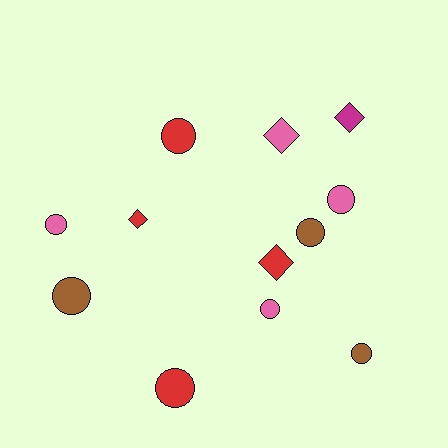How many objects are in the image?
There are 12 objects.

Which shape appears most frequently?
Circle, with 8 objects.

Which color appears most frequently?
Red, with 4 objects.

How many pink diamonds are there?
There is 1 pink diamond.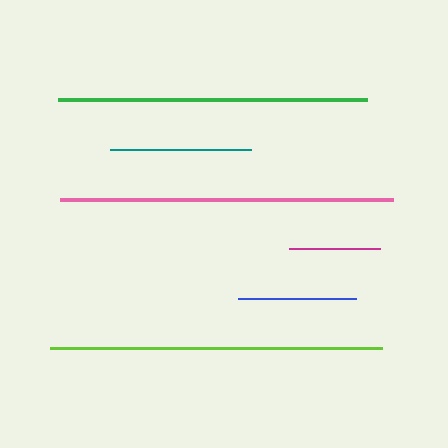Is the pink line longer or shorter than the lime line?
The pink line is longer than the lime line.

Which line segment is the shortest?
The magenta line is the shortest at approximately 91 pixels.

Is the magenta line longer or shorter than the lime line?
The lime line is longer than the magenta line.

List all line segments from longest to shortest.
From longest to shortest: pink, lime, green, teal, blue, magenta.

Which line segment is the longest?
The pink line is the longest at approximately 333 pixels.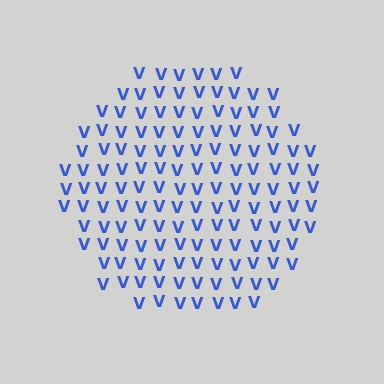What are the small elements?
The small elements are letter V's.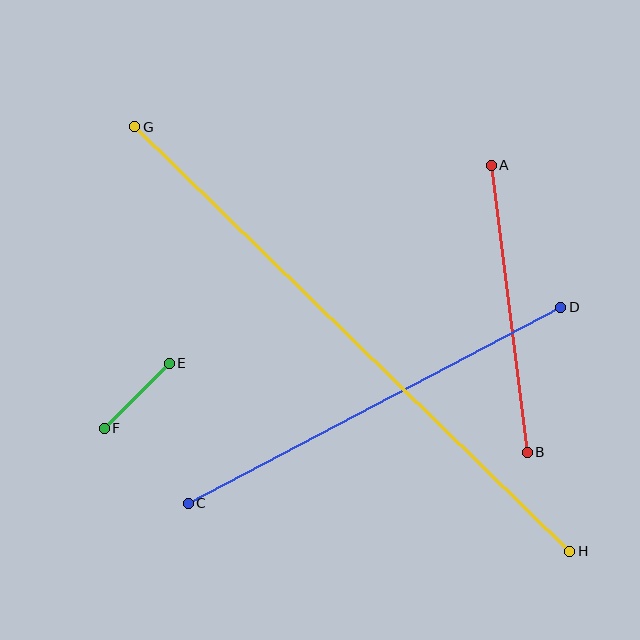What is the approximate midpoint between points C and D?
The midpoint is at approximately (374, 405) pixels.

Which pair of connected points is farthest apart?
Points G and H are farthest apart.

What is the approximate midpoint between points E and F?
The midpoint is at approximately (137, 396) pixels.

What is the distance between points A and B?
The distance is approximately 289 pixels.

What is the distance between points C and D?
The distance is approximately 421 pixels.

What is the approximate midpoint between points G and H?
The midpoint is at approximately (352, 339) pixels.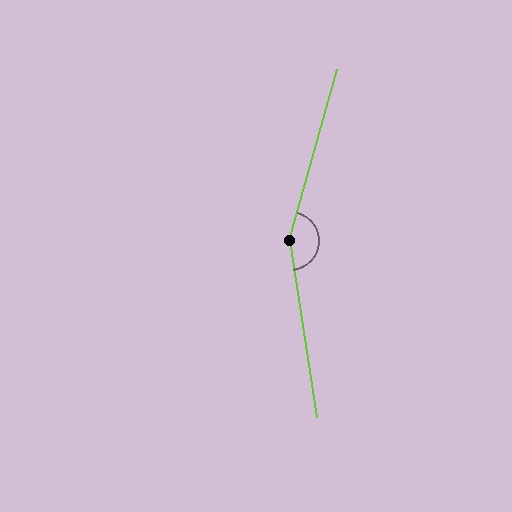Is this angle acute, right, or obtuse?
It is obtuse.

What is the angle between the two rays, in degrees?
Approximately 156 degrees.